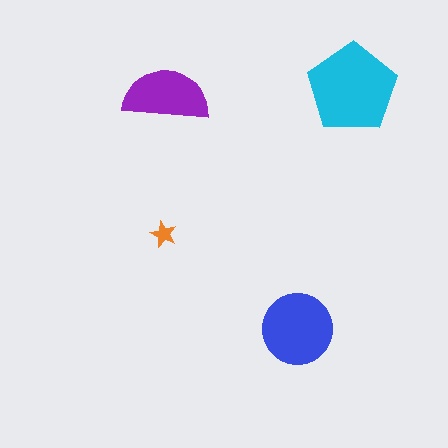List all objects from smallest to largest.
The orange star, the purple semicircle, the blue circle, the cyan pentagon.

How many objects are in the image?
There are 4 objects in the image.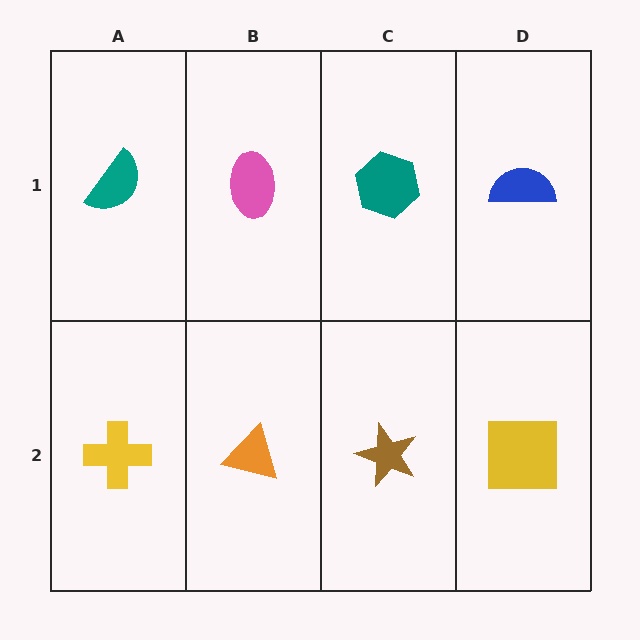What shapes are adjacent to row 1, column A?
A yellow cross (row 2, column A), a pink ellipse (row 1, column B).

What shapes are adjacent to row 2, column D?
A blue semicircle (row 1, column D), a brown star (row 2, column C).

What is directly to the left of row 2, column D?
A brown star.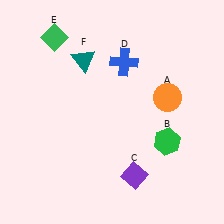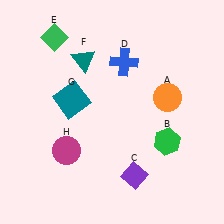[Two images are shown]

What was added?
A teal square (G), a magenta circle (H) were added in Image 2.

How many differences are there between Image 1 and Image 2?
There are 2 differences between the two images.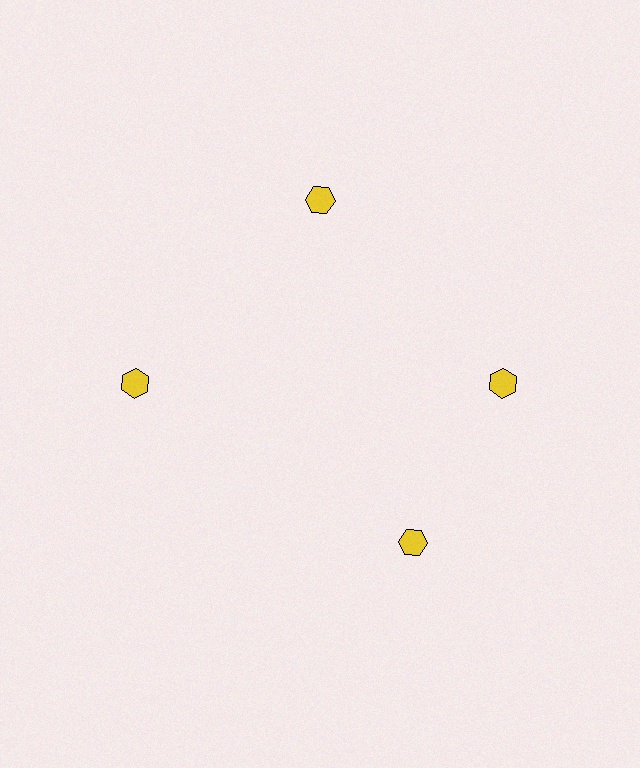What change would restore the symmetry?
The symmetry would be restored by rotating it back into even spacing with its neighbors so that all 4 hexagons sit at equal angles and equal distance from the center.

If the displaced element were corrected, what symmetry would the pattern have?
It would have 4-fold rotational symmetry — the pattern would map onto itself every 90 degrees.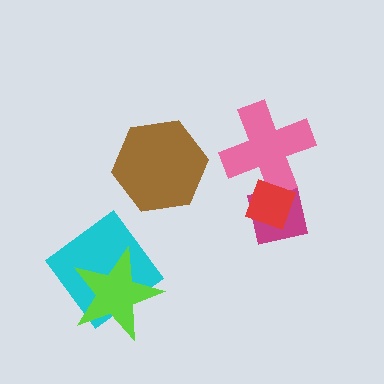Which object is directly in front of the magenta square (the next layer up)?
The pink cross is directly in front of the magenta square.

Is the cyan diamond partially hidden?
Yes, it is partially covered by another shape.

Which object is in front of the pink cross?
The red diamond is in front of the pink cross.